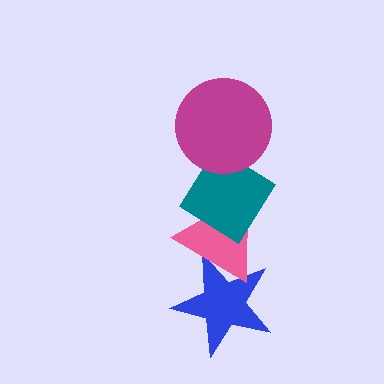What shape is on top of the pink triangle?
The teal diamond is on top of the pink triangle.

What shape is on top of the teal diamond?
The magenta circle is on top of the teal diamond.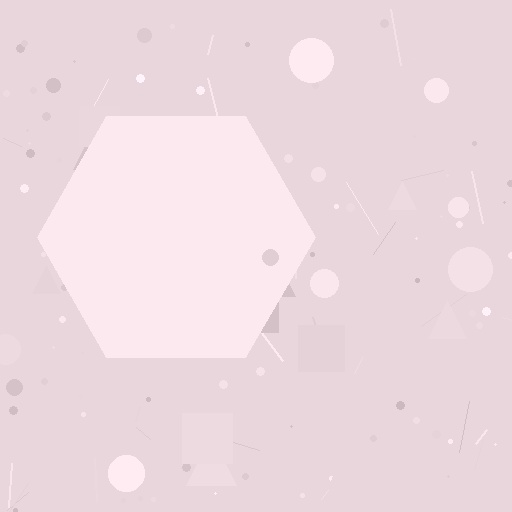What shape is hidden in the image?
A hexagon is hidden in the image.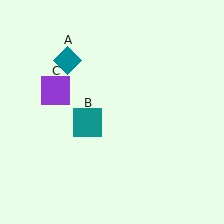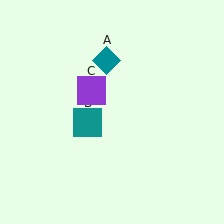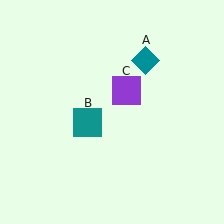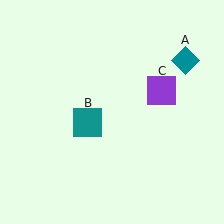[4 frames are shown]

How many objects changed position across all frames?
2 objects changed position: teal diamond (object A), purple square (object C).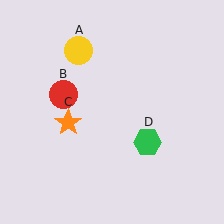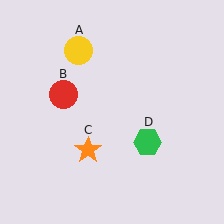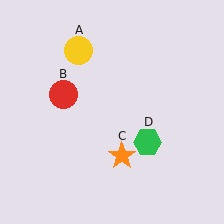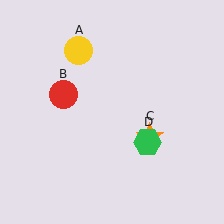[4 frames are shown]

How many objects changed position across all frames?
1 object changed position: orange star (object C).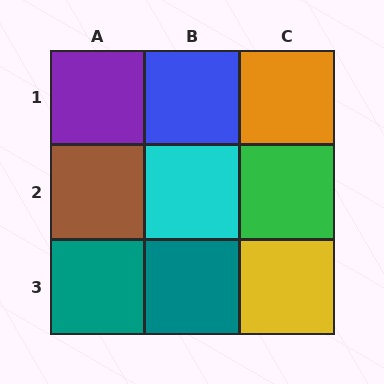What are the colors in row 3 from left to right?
Teal, teal, yellow.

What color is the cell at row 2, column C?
Green.